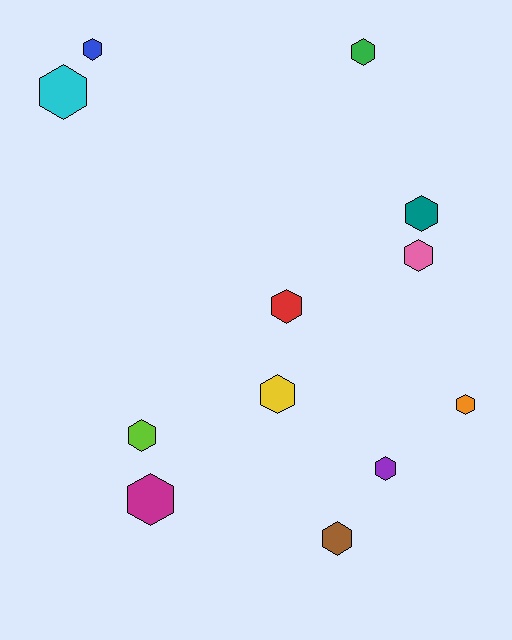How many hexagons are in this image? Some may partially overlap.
There are 12 hexagons.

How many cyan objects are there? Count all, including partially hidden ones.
There is 1 cyan object.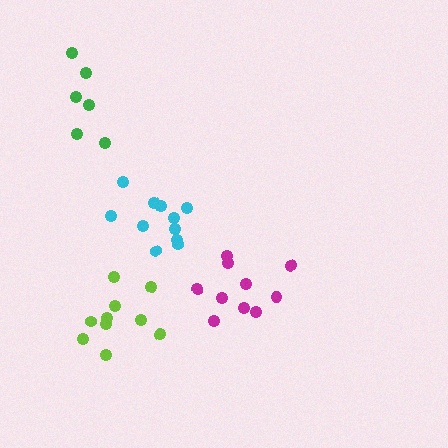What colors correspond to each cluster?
The clusters are colored: magenta, cyan, green, lime.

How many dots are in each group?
Group 1: 10 dots, Group 2: 11 dots, Group 3: 6 dots, Group 4: 10 dots (37 total).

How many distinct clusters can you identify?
There are 4 distinct clusters.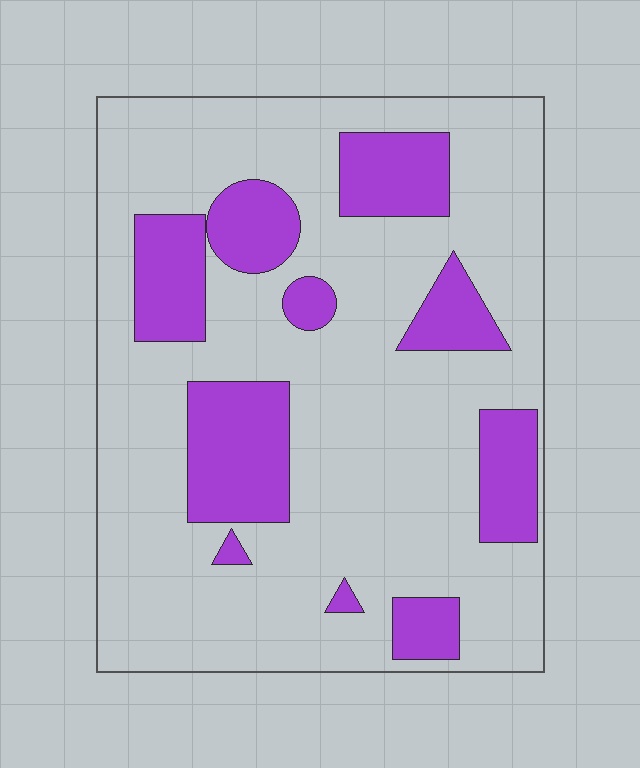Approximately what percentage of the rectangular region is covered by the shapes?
Approximately 25%.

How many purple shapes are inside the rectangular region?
10.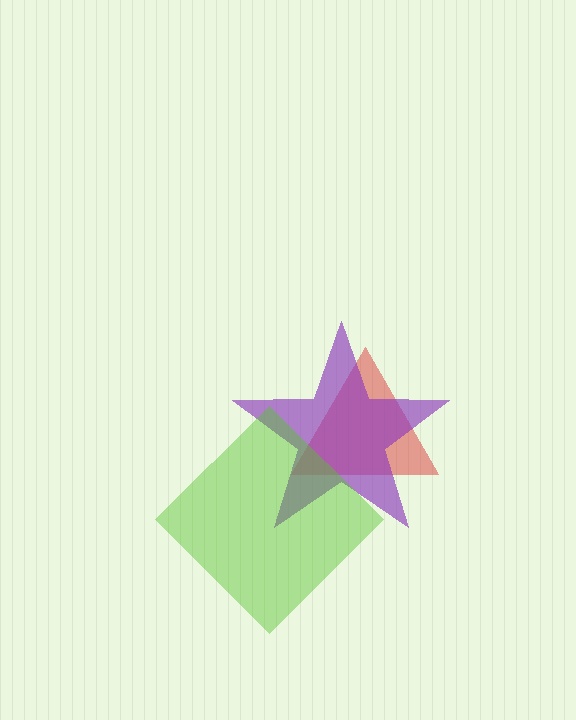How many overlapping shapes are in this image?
There are 3 overlapping shapes in the image.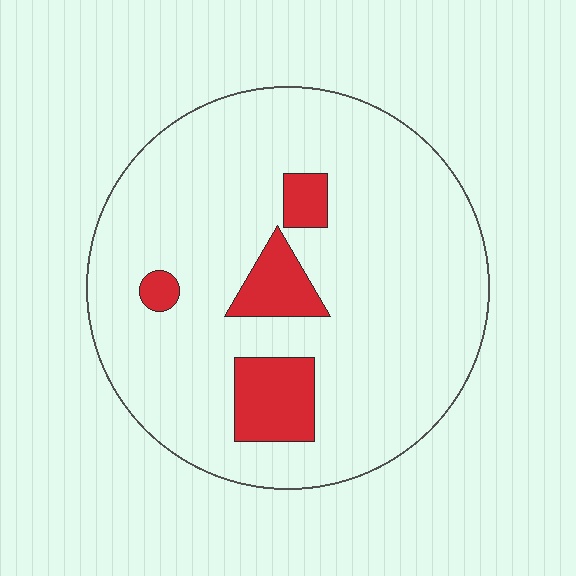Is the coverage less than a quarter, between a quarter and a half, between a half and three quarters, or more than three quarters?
Less than a quarter.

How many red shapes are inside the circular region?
4.